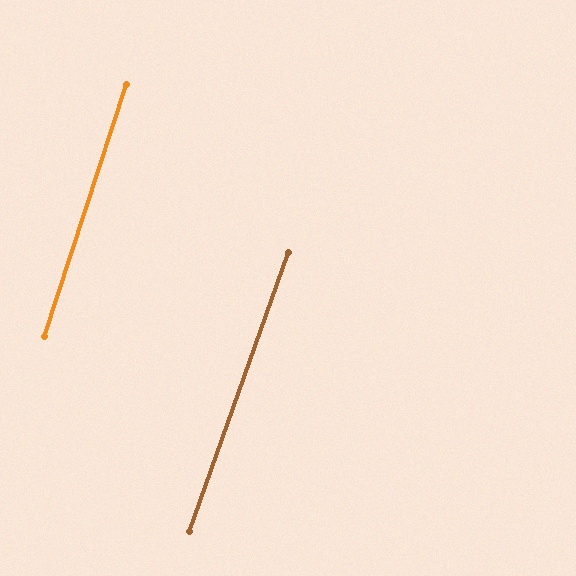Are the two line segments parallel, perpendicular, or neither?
Parallel — their directions differ by only 1.3°.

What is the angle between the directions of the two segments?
Approximately 1 degree.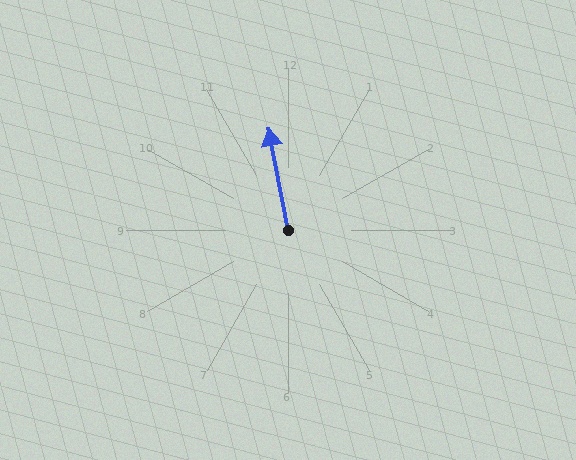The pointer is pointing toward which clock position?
Roughly 12 o'clock.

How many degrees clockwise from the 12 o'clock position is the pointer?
Approximately 349 degrees.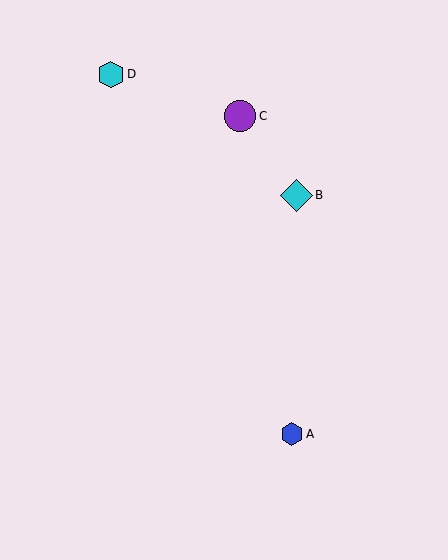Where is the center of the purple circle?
The center of the purple circle is at (240, 116).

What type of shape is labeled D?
Shape D is a cyan hexagon.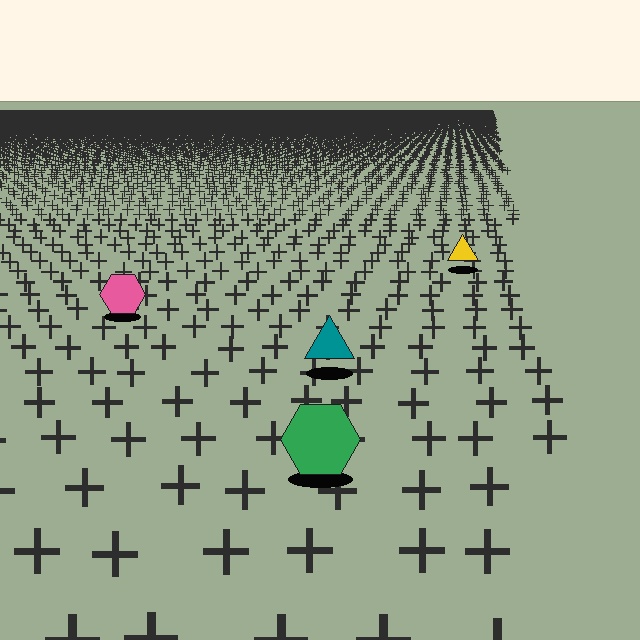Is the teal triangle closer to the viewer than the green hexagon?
No. The green hexagon is closer — you can tell from the texture gradient: the ground texture is coarser near it.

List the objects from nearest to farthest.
From nearest to farthest: the green hexagon, the teal triangle, the pink hexagon, the yellow triangle.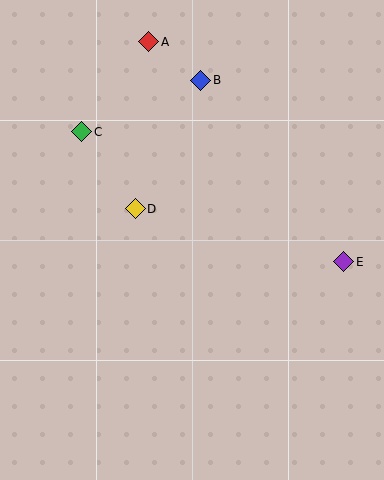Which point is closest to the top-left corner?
Point A is closest to the top-left corner.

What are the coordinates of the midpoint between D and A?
The midpoint between D and A is at (142, 125).